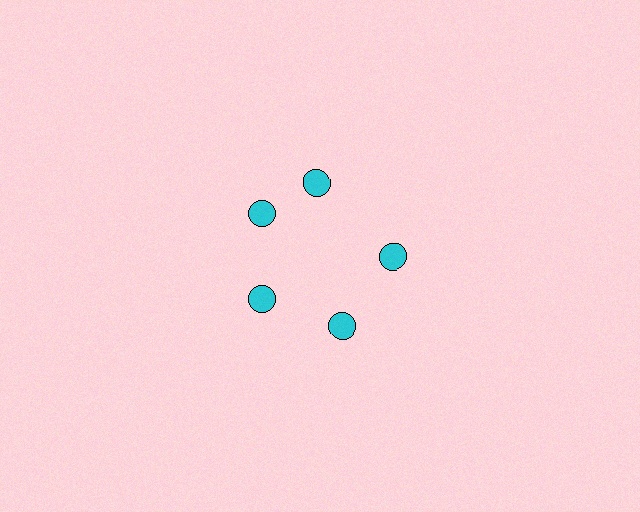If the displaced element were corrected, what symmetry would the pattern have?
It would have 5-fold rotational symmetry — the pattern would map onto itself every 72 degrees.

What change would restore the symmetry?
The symmetry would be restored by rotating it back into even spacing with its neighbors so that all 5 circles sit at equal angles and equal distance from the center.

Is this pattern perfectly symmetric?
No. The 5 cyan circles are arranged in a ring, but one element near the 1 o'clock position is rotated out of alignment along the ring, breaking the 5-fold rotational symmetry.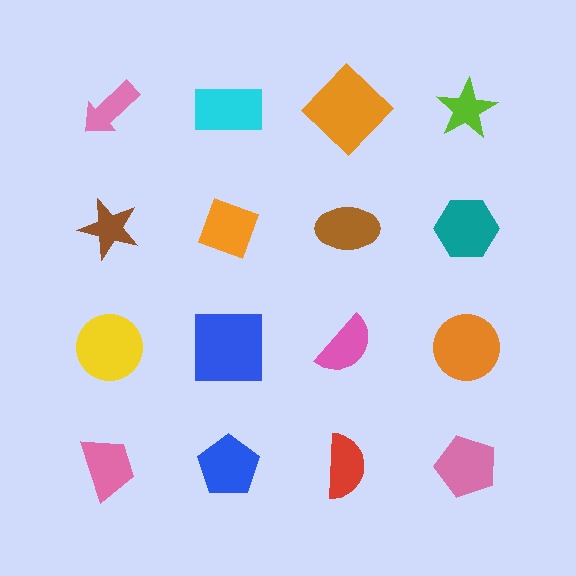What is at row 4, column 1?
A pink trapezoid.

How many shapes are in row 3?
4 shapes.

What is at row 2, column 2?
An orange diamond.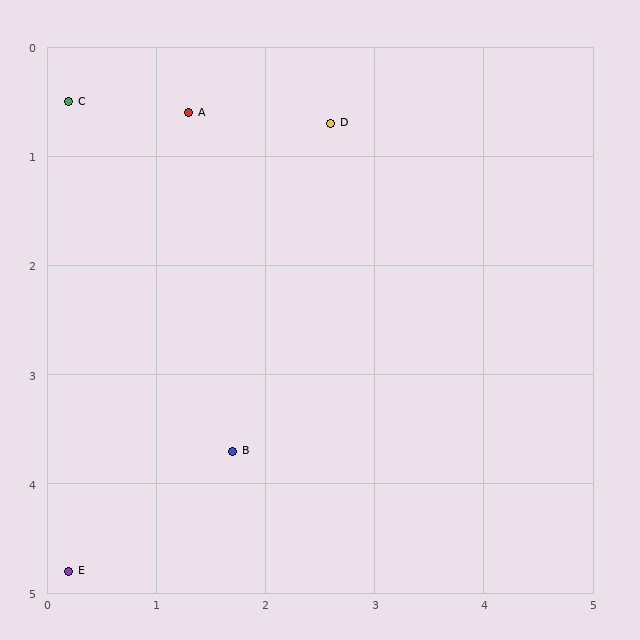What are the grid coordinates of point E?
Point E is at approximately (0.2, 4.8).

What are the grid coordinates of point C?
Point C is at approximately (0.2, 0.5).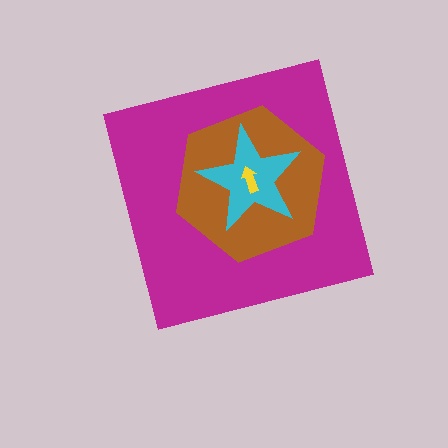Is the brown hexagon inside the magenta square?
Yes.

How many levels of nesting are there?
4.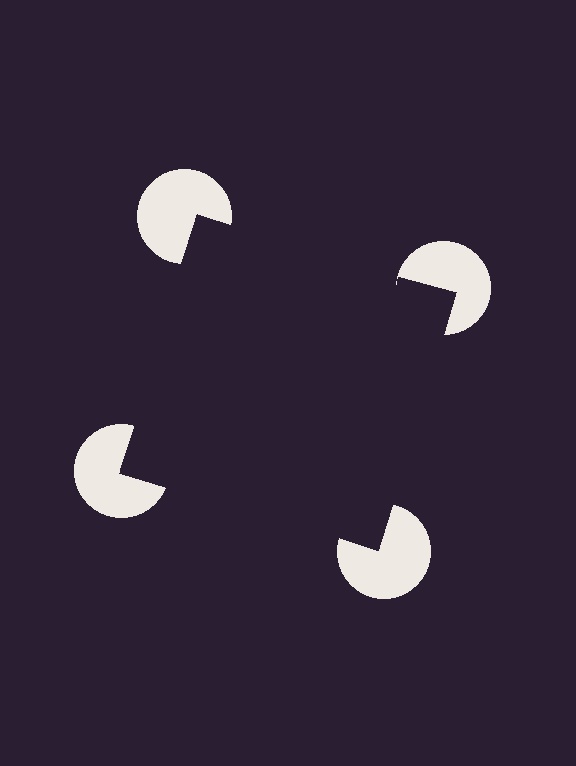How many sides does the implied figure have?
4 sides.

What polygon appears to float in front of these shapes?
An illusory square — its edges are inferred from the aligned wedge cuts in the pac-man discs, not physically drawn.